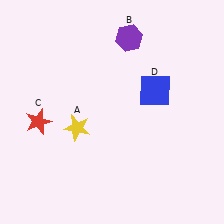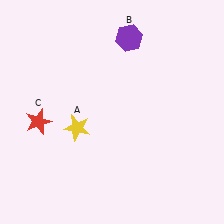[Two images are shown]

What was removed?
The blue square (D) was removed in Image 2.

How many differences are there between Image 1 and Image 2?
There is 1 difference between the two images.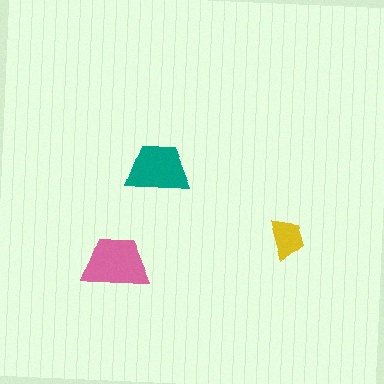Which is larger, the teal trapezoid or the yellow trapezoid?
The teal one.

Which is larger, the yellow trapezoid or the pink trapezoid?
The pink one.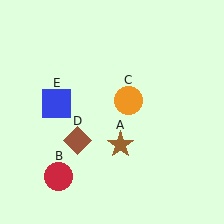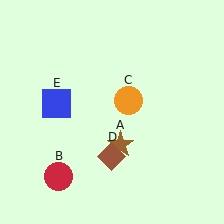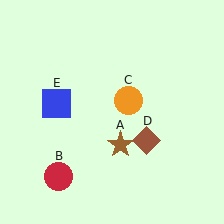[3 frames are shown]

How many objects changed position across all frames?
1 object changed position: brown diamond (object D).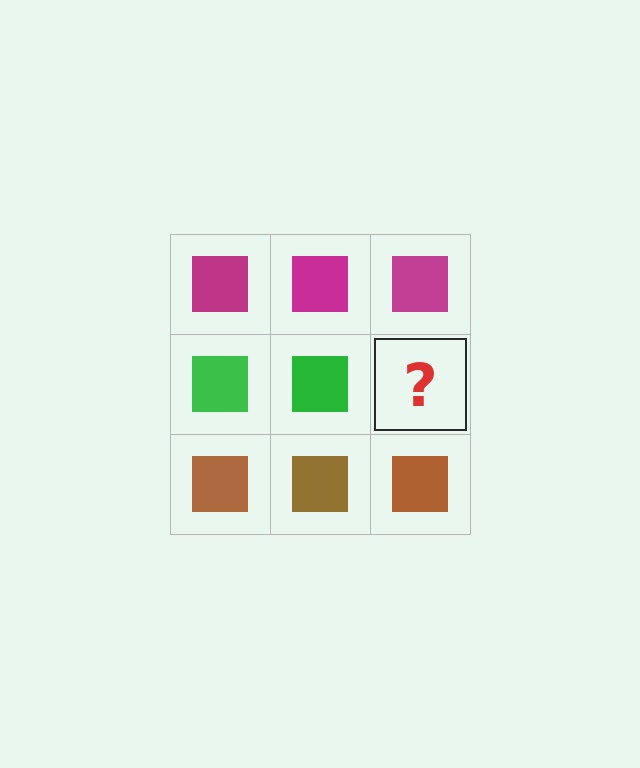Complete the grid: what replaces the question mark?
The question mark should be replaced with a green square.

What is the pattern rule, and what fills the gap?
The rule is that each row has a consistent color. The gap should be filled with a green square.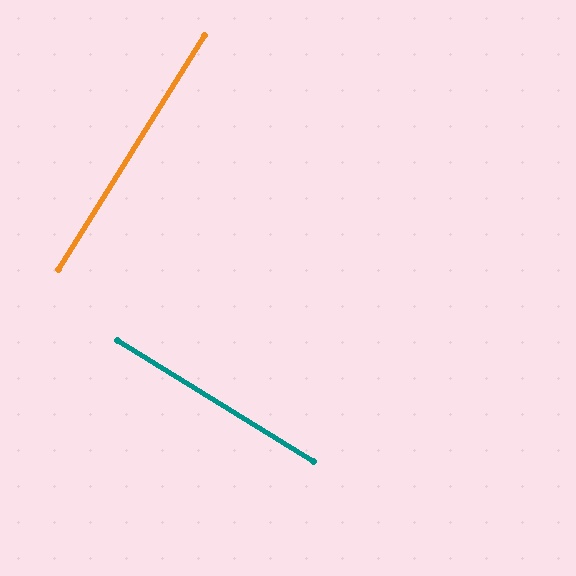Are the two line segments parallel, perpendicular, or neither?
Perpendicular — they meet at approximately 90°.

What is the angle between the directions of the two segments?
Approximately 90 degrees.